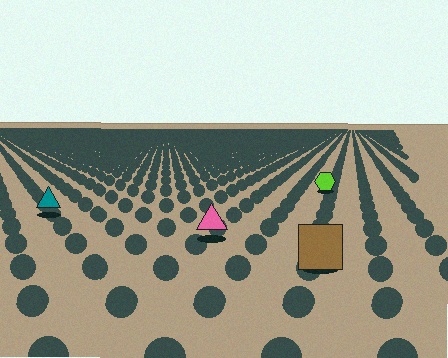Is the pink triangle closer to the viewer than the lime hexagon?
Yes. The pink triangle is closer — you can tell from the texture gradient: the ground texture is coarser near it.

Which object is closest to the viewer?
The brown square is closest. The texture marks near it are larger and more spread out.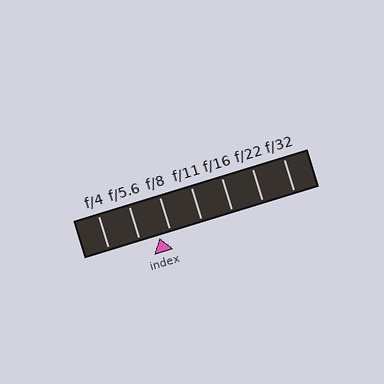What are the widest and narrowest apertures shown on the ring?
The widest aperture shown is f/4 and the narrowest is f/32.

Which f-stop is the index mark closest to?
The index mark is closest to f/8.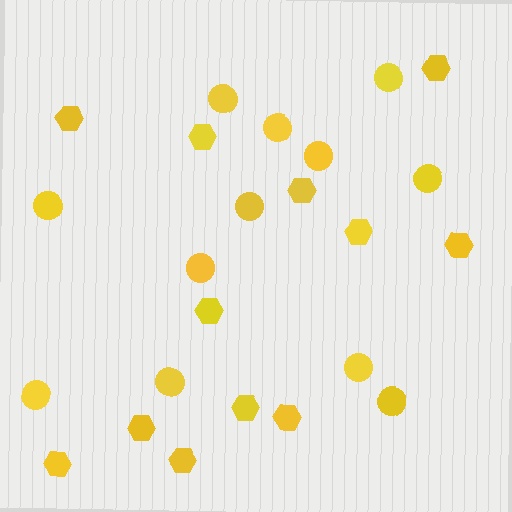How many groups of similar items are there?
There are 2 groups: one group of hexagons (12) and one group of circles (12).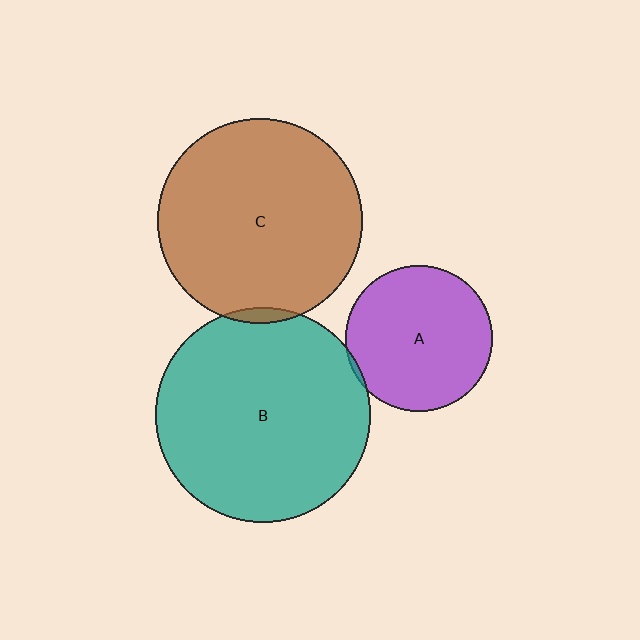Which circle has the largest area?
Circle B (teal).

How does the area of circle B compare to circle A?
Approximately 2.1 times.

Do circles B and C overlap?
Yes.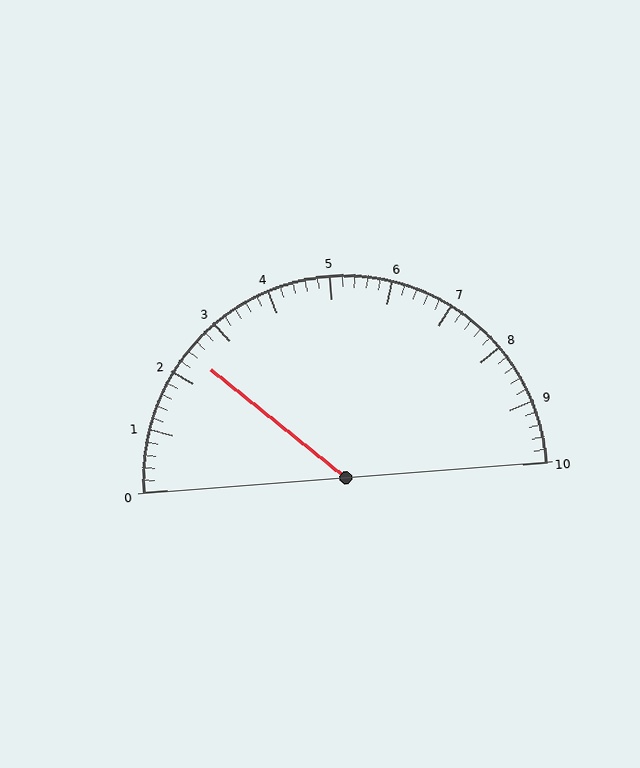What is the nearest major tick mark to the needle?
The nearest major tick mark is 2.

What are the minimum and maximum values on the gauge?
The gauge ranges from 0 to 10.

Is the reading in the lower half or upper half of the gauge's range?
The reading is in the lower half of the range (0 to 10).